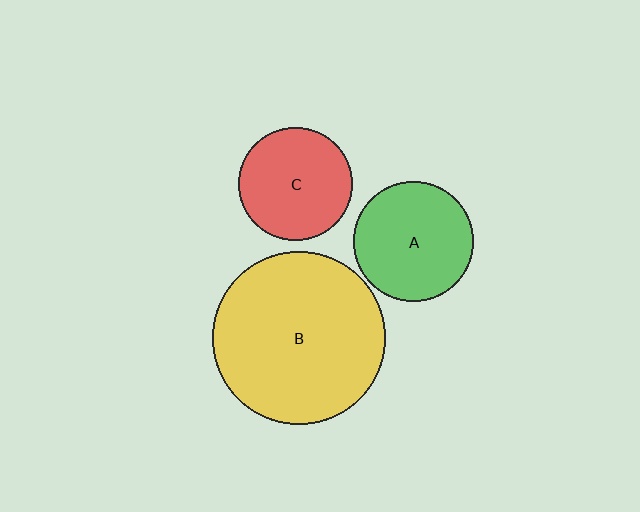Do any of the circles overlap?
No, none of the circles overlap.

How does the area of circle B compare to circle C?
Approximately 2.3 times.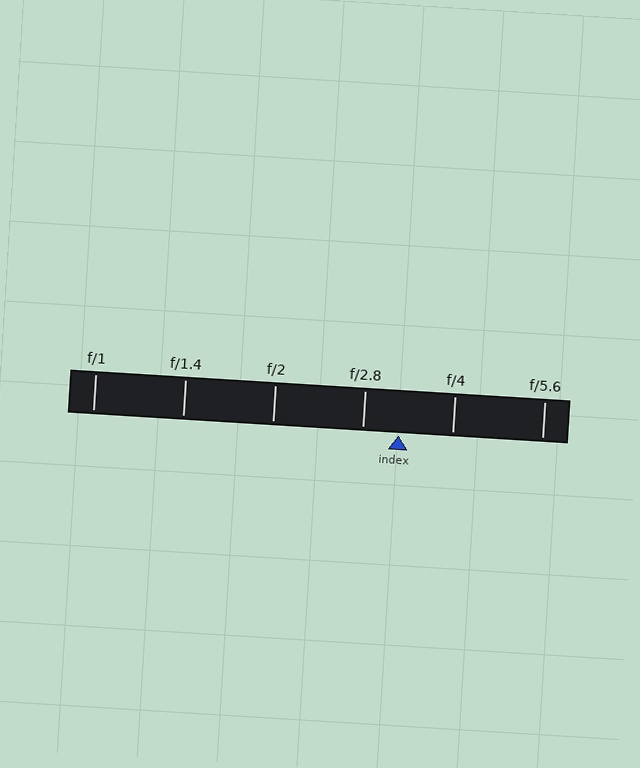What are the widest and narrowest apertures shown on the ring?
The widest aperture shown is f/1 and the narrowest is f/5.6.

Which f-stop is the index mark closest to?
The index mark is closest to f/2.8.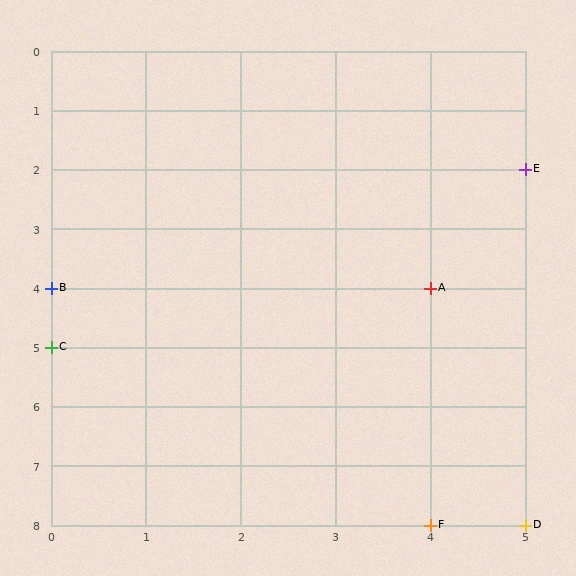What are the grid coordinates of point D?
Point D is at grid coordinates (5, 8).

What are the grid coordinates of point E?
Point E is at grid coordinates (5, 2).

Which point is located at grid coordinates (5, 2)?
Point E is at (5, 2).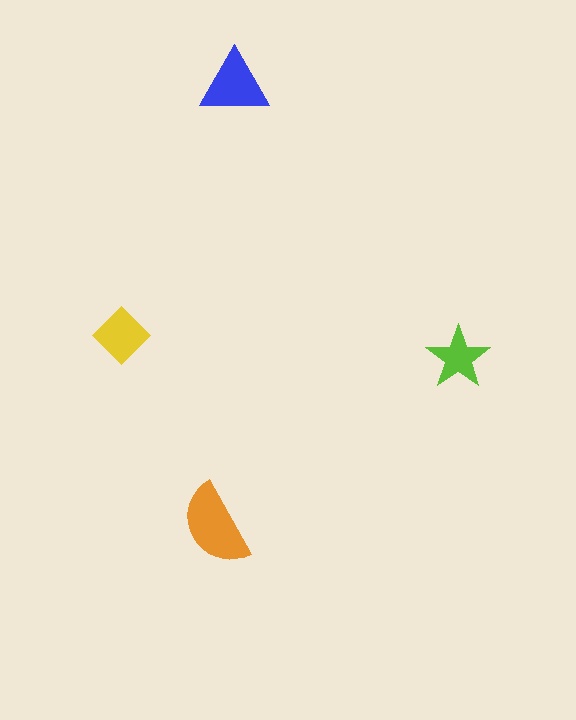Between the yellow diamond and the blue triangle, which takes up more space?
The blue triangle.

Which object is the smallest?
The lime star.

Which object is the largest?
The orange semicircle.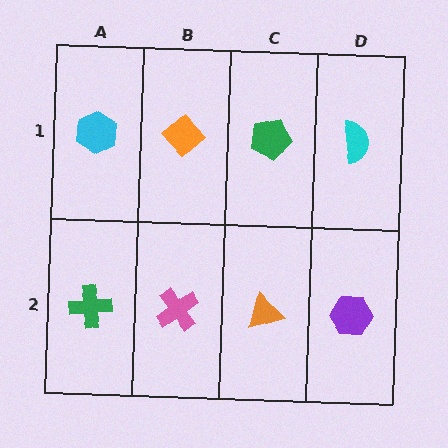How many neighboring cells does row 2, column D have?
2.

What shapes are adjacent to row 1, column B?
A pink cross (row 2, column B), a cyan hexagon (row 1, column A), a green pentagon (row 1, column C).